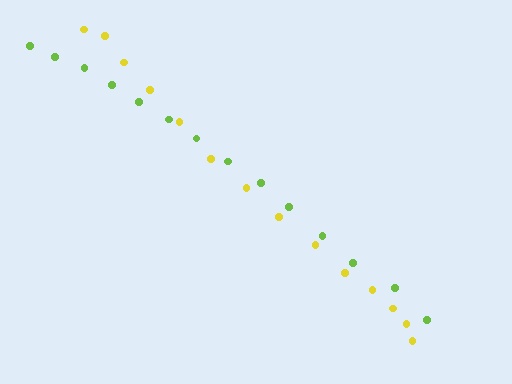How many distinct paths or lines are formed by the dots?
There are 2 distinct paths.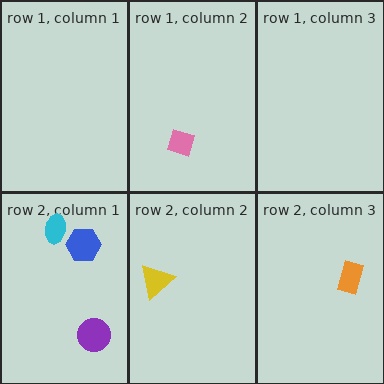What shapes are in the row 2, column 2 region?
The yellow triangle.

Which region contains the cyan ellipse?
The row 2, column 1 region.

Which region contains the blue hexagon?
The row 2, column 1 region.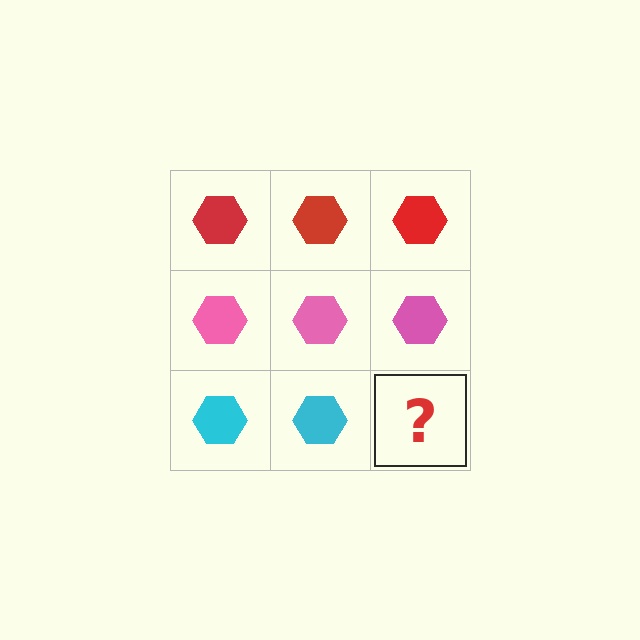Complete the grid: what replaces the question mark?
The question mark should be replaced with a cyan hexagon.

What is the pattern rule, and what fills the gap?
The rule is that each row has a consistent color. The gap should be filled with a cyan hexagon.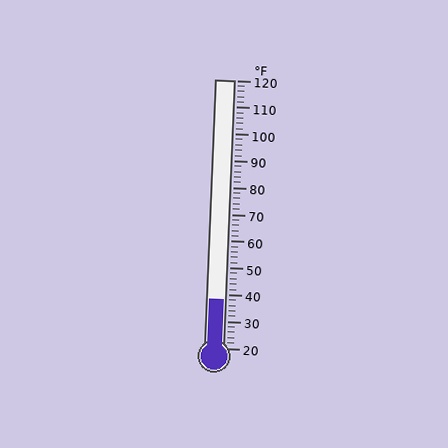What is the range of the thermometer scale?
The thermometer scale ranges from 20°F to 120°F.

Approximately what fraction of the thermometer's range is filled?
The thermometer is filled to approximately 20% of its range.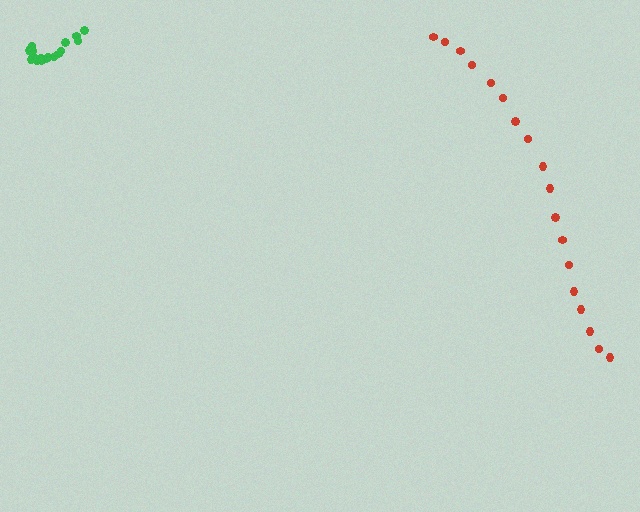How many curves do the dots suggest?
There are 2 distinct paths.